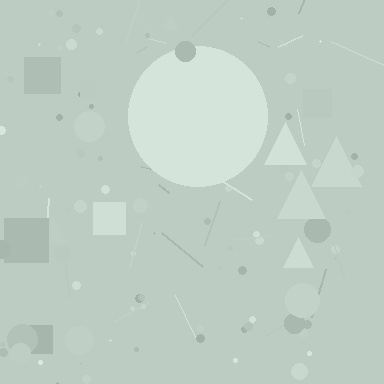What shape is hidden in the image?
A circle is hidden in the image.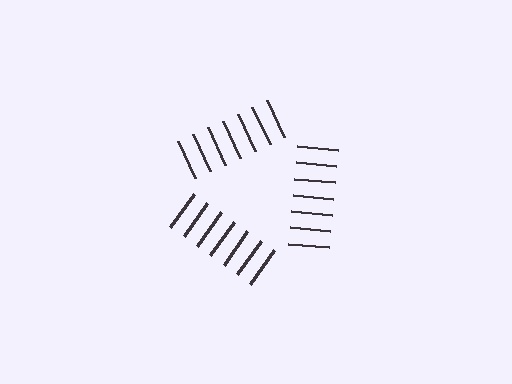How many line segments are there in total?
21 — 7 along each of the 3 edges.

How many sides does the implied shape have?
3 sides — the line-ends trace a triangle.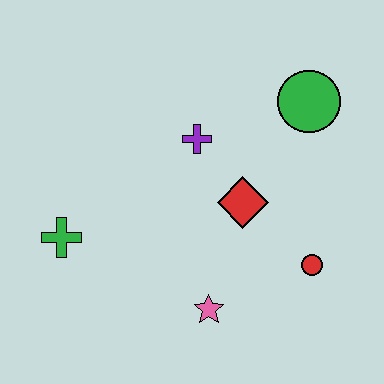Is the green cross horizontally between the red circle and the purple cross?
No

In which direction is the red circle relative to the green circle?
The red circle is below the green circle.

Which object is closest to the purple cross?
The red diamond is closest to the purple cross.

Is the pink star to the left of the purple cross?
No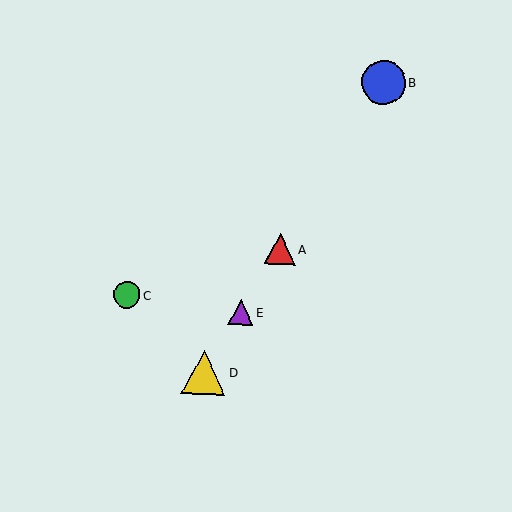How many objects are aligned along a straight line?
4 objects (A, B, D, E) are aligned along a straight line.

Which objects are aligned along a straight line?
Objects A, B, D, E are aligned along a straight line.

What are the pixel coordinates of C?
Object C is at (127, 295).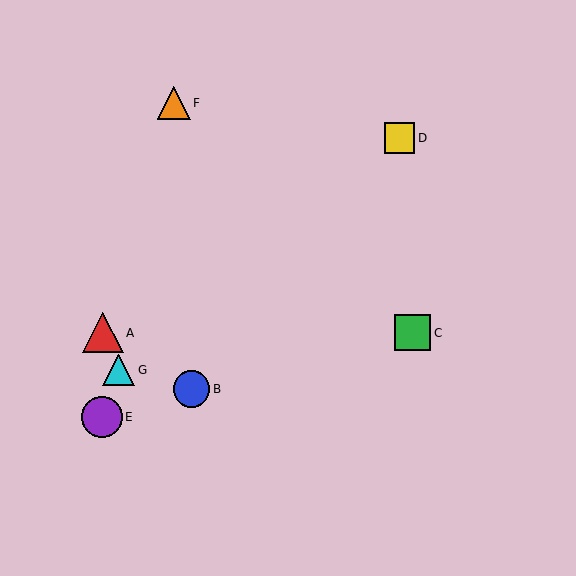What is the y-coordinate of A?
Object A is at y≈333.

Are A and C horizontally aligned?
Yes, both are at y≈333.